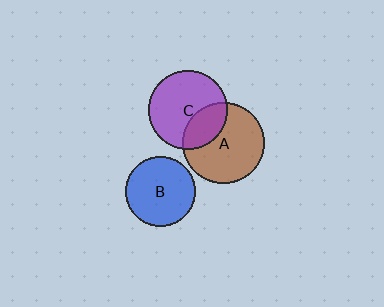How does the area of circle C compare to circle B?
Approximately 1.3 times.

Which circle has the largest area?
Circle A (brown).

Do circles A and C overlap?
Yes.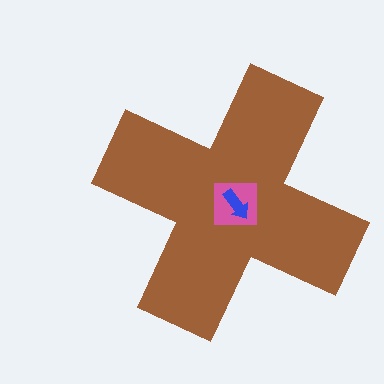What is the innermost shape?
The blue arrow.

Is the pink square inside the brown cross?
Yes.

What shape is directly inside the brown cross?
The pink square.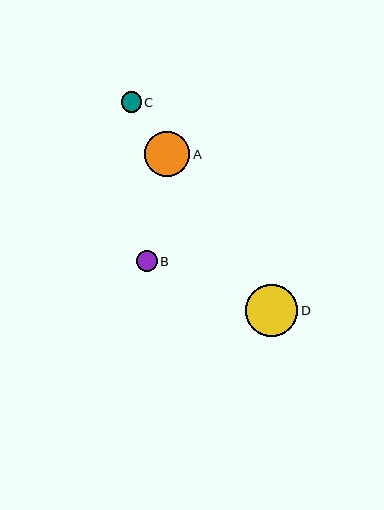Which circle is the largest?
Circle D is the largest with a size of approximately 52 pixels.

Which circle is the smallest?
Circle C is the smallest with a size of approximately 20 pixels.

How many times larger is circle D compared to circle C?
Circle D is approximately 2.6 times the size of circle C.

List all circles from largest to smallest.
From largest to smallest: D, A, B, C.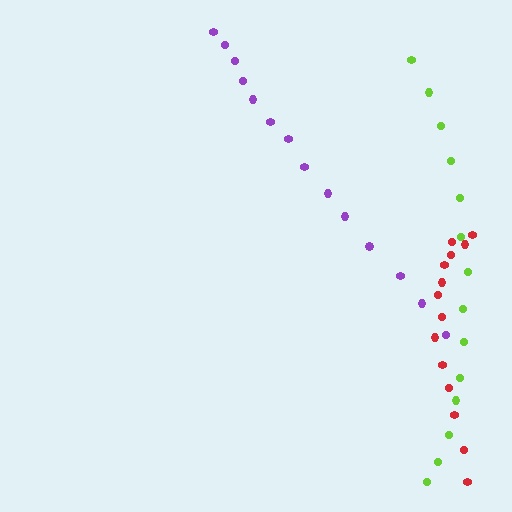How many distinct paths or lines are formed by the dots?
There are 3 distinct paths.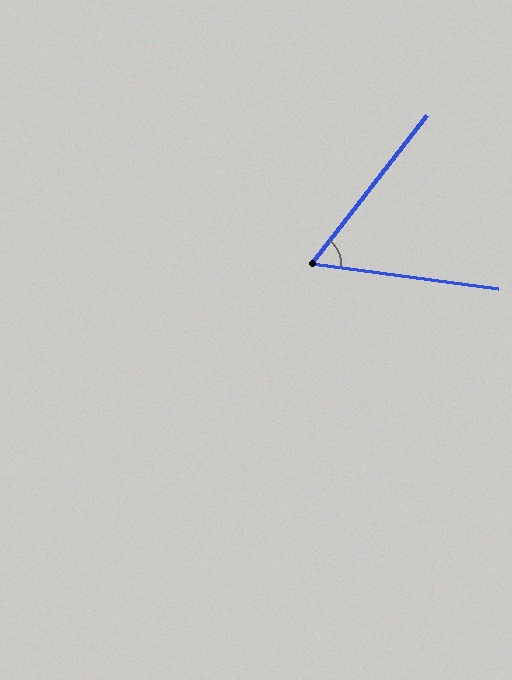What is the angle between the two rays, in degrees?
Approximately 60 degrees.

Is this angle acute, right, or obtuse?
It is acute.